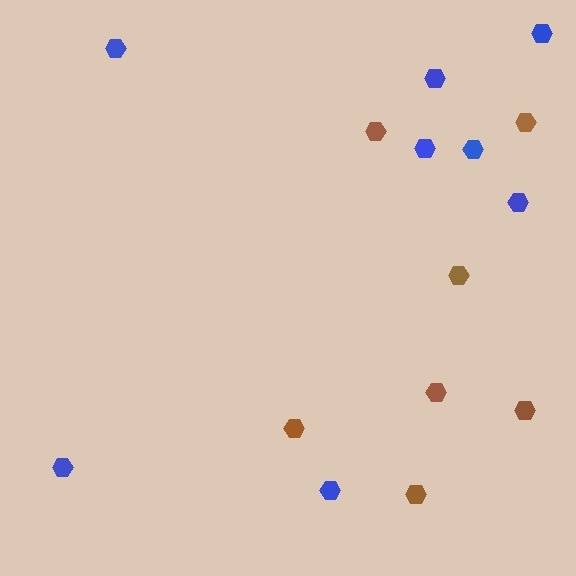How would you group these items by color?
There are 2 groups: one group of blue hexagons (8) and one group of brown hexagons (7).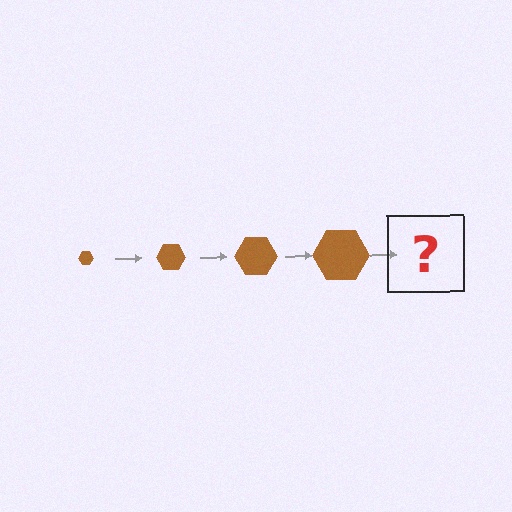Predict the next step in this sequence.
The next step is a brown hexagon, larger than the previous one.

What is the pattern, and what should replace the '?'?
The pattern is that the hexagon gets progressively larger each step. The '?' should be a brown hexagon, larger than the previous one.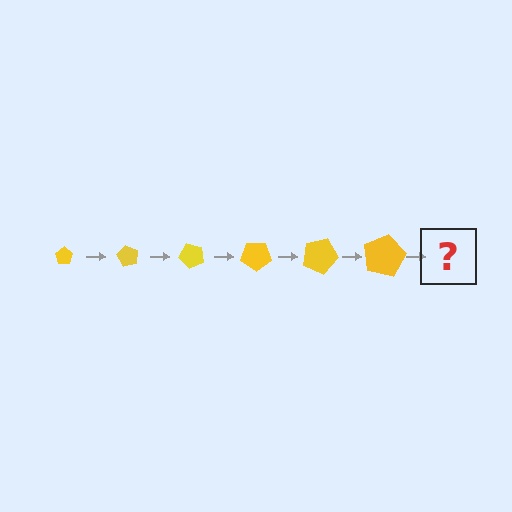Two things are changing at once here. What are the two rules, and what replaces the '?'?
The two rules are that the pentagon grows larger each step and it rotates 60 degrees each step. The '?' should be a pentagon, larger than the previous one and rotated 360 degrees from the start.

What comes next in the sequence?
The next element should be a pentagon, larger than the previous one and rotated 360 degrees from the start.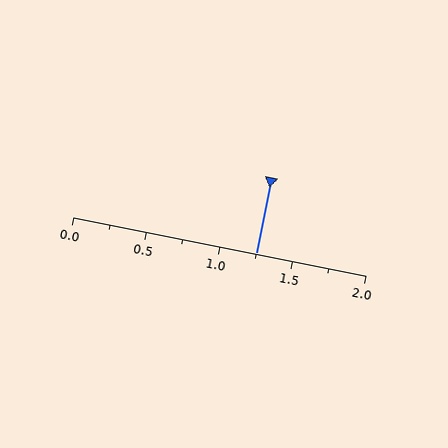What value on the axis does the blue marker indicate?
The marker indicates approximately 1.25.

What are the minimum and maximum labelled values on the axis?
The axis runs from 0.0 to 2.0.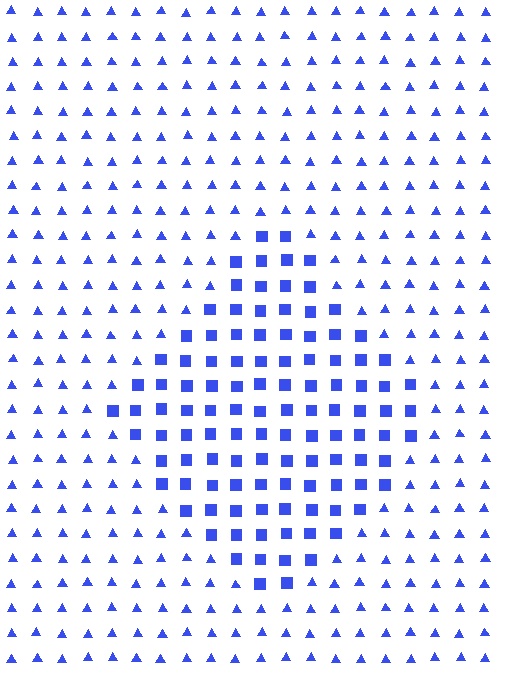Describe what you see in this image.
The image is filled with small blue elements arranged in a uniform grid. A diamond-shaped region contains squares, while the surrounding area contains triangles. The boundary is defined purely by the change in element shape.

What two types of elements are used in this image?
The image uses squares inside the diamond region and triangles outside it.